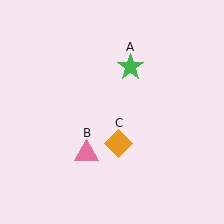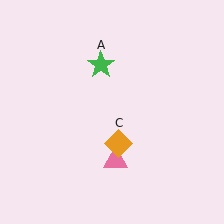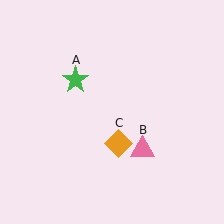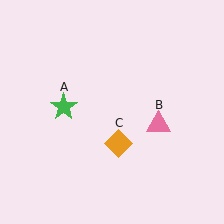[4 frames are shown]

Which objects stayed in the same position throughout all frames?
Orange diamond (object C) remained stationary.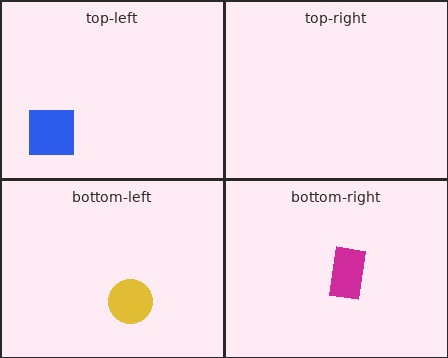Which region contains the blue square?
The top-left region.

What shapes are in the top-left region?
The blue square.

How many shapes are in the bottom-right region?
1.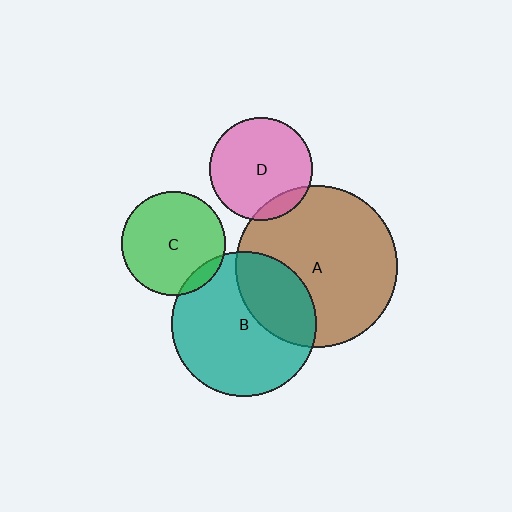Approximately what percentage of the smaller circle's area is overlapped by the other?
Approximately 30%.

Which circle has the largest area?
Circle A (brown).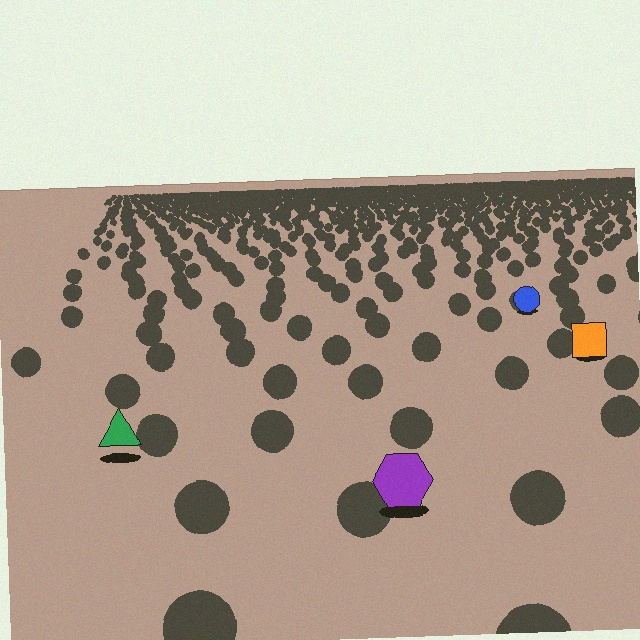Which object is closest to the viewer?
The purple hexagon is closest. The texture marks near it are larger and more spread out.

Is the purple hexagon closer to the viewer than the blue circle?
Yes. The purple hexagon is closer — you can tell from the texture gradient: the ground texture is coarser near it.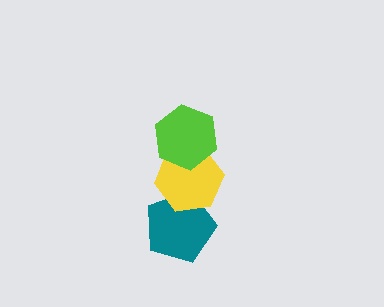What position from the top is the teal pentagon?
The teal pentagon is 3rd from the top.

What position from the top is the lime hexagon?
The lime hexagon is 1st from the top.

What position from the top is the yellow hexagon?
The yellow hexagon is 2nd from the top.